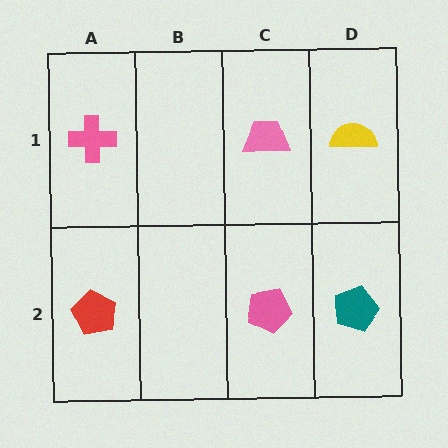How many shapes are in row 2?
3 shapes.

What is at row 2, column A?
A red pentagon.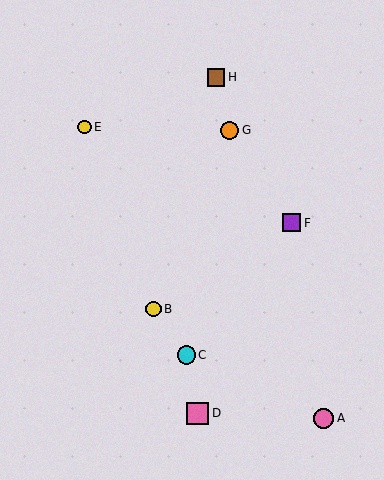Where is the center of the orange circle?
The center of the orange circle is at (230, 130).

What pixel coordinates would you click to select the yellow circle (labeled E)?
Click at (85, 127) to select the yellow circle E.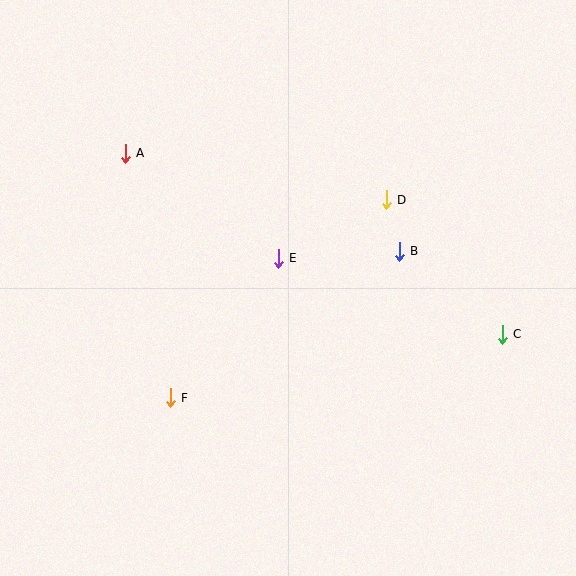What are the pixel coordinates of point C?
Point C is at (502, 334).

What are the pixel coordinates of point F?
Point F is at (170, 398).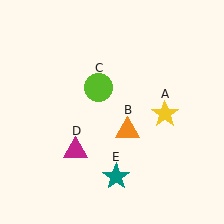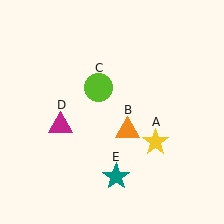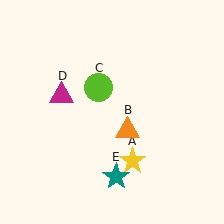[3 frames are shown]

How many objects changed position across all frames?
2 objects changed position: yellow star (object A), magenta triangle (object D).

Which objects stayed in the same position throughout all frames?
Orange triangle (object B) and lime circle (object C) and teal star (object E) remained stationary.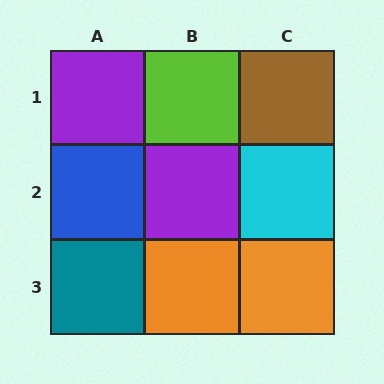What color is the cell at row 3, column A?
Teal.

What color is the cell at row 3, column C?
Orange.